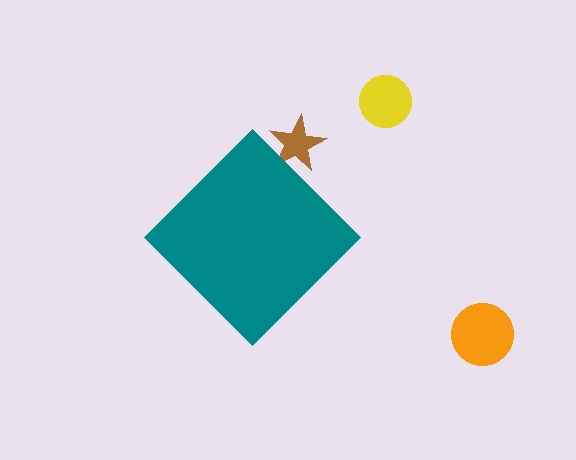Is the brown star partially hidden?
Yes, the brown star is partially hidden behind the teal diamond.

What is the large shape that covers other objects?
A teal diamond.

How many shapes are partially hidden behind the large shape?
1 shape is partially hidden.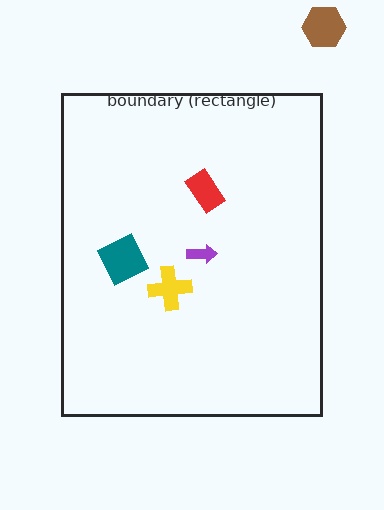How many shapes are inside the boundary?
4 inside, 1 outside.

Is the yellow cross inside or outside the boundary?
Inside.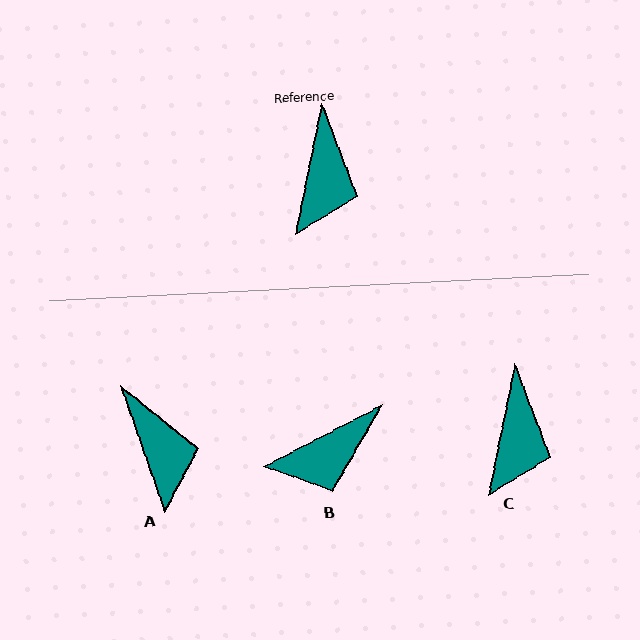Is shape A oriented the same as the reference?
No, it is off by about 31 degrees.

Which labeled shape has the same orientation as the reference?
C.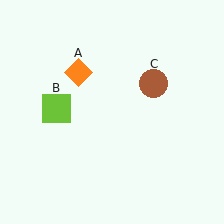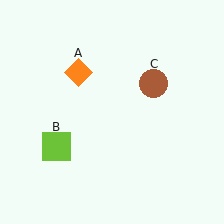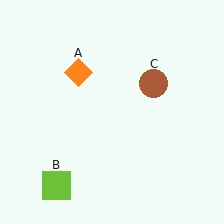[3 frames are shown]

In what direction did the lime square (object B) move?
The lime square (object B) moved down.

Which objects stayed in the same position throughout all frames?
Orange diamond (object A) and brown circle (object C) remained stationary.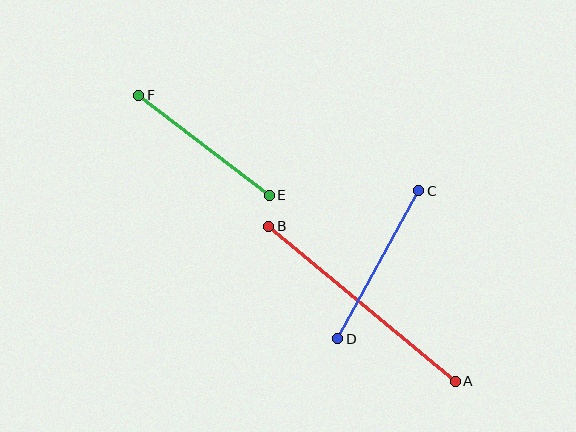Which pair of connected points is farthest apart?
Points A and B are farthest apart.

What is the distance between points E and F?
The distance is approximately 165 pixels.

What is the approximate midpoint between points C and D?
The midpoint is at approximately (378, 265) pixels.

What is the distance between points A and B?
The distance is approximately 242 pixels.